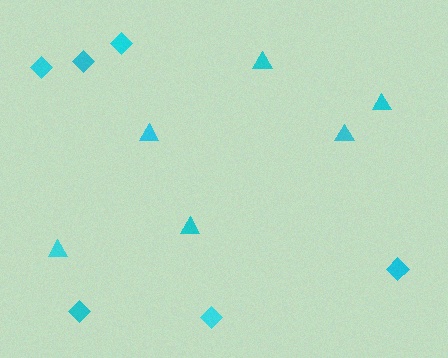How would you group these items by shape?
There are 2 groups: one group of diamonds (6) and one group of triangles (6).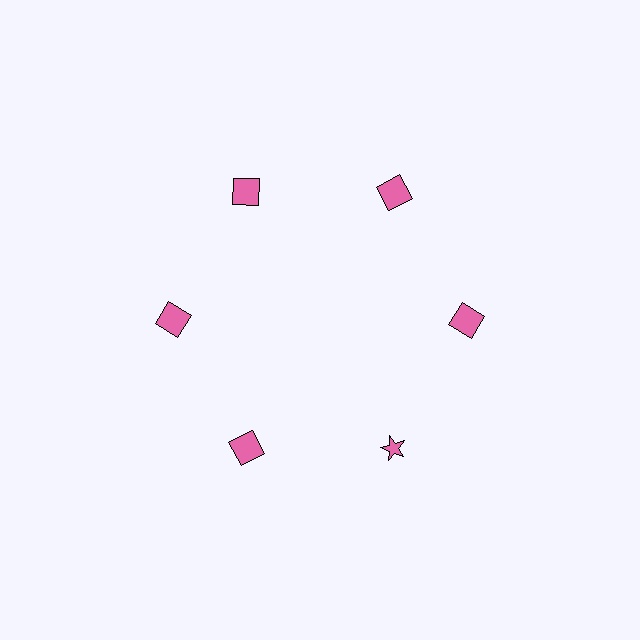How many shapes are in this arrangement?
There are 6 shapes arranged in a ring pattern.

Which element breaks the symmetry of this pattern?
The pink star at roughly the 5 o'clock position breaks the symmetry. All other shapes are pink squares.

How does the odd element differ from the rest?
It has a different shape: star instead of square.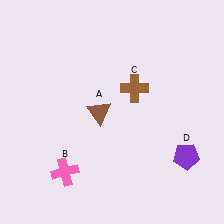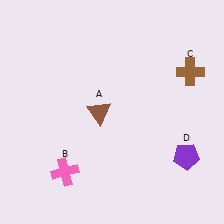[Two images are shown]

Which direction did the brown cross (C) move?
The brown cross (C) moved right.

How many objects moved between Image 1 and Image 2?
1 object moved between the two images.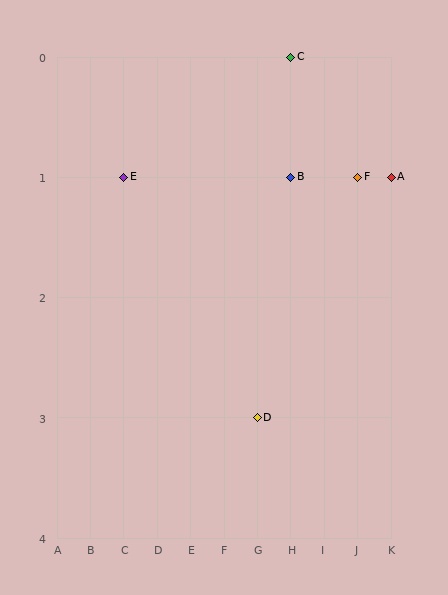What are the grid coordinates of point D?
Point D is at grid coordinates (G, 3).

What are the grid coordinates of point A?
Point A is at grid coordinates (K, 1).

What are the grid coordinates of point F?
Point F is at grid coordinates (J, 1).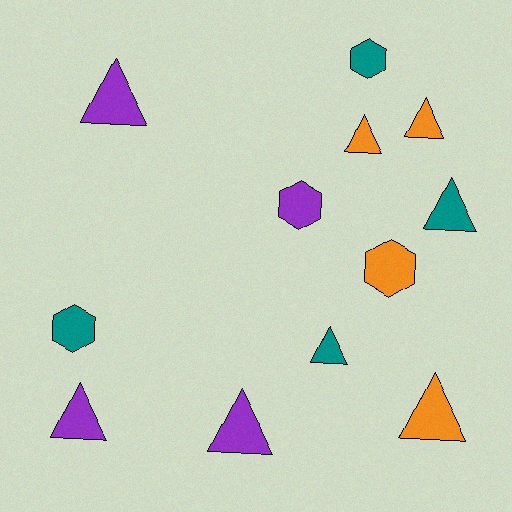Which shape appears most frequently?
Triangle, with 8 objects.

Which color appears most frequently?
Orange, with 4 objects.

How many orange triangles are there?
There are 3 orange triangles.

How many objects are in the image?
There are 12 objects.